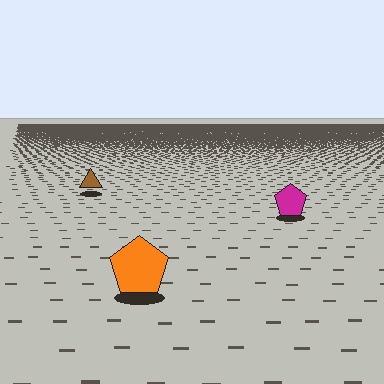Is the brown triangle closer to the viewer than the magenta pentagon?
No. The magenta pentagon is closer — you can tell from the texture gradient: the ground texture is coarser near it.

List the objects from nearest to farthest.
From nearest to farthest: the orange pentagon, the magenta pentagon, the brown triangle.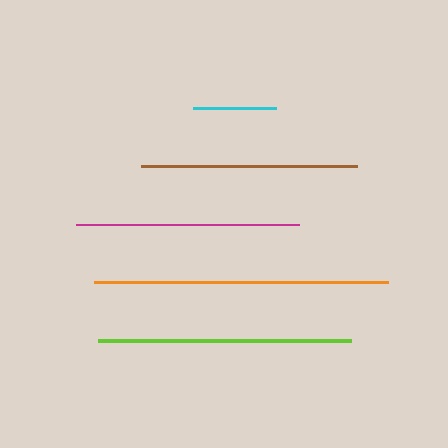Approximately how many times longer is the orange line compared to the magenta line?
The orange line is approximately 1.3 times the length of the magenta line.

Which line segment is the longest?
The orange line is the longest at approximately 295 pixels.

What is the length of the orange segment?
The orange segment is approximately 295 pixels long.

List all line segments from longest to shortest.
From longest to shortest: orange, lime, magenta, brown, cyan.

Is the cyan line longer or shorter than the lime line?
The lime line is longer than the cyan line.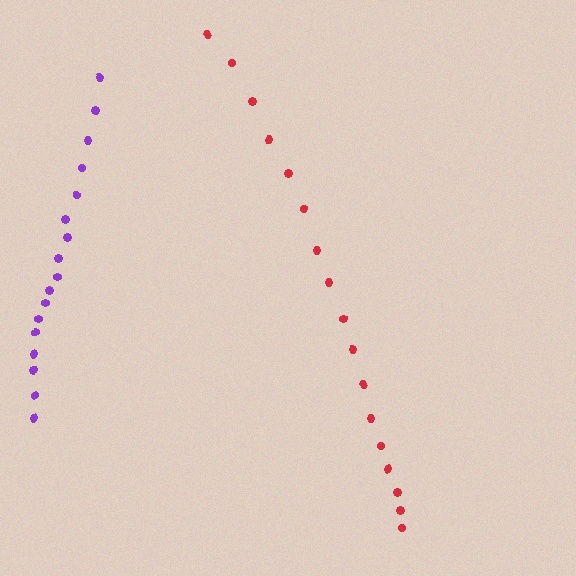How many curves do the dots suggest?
There are 2 distinct paths.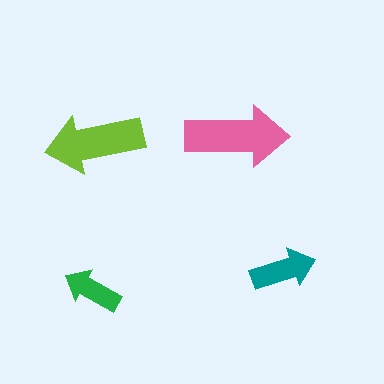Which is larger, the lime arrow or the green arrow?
The lime one.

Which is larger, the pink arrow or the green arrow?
The pink one.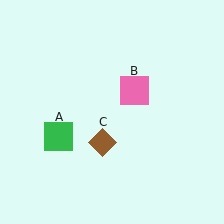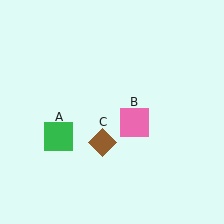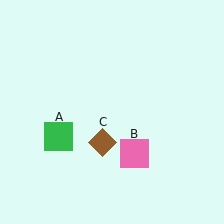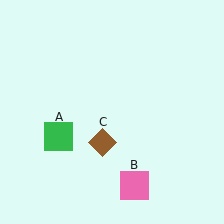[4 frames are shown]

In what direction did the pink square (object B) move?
The pink square (object B) moved down.